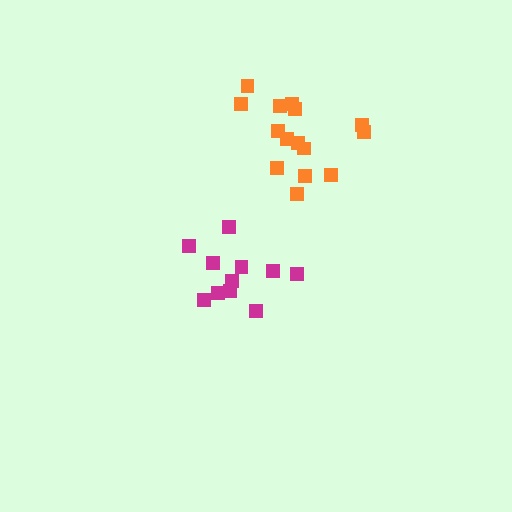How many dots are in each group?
Group 1: 11 dots, Group 2: 15 dots (26 total).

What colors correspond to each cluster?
The clusters are colored: magenta, orange.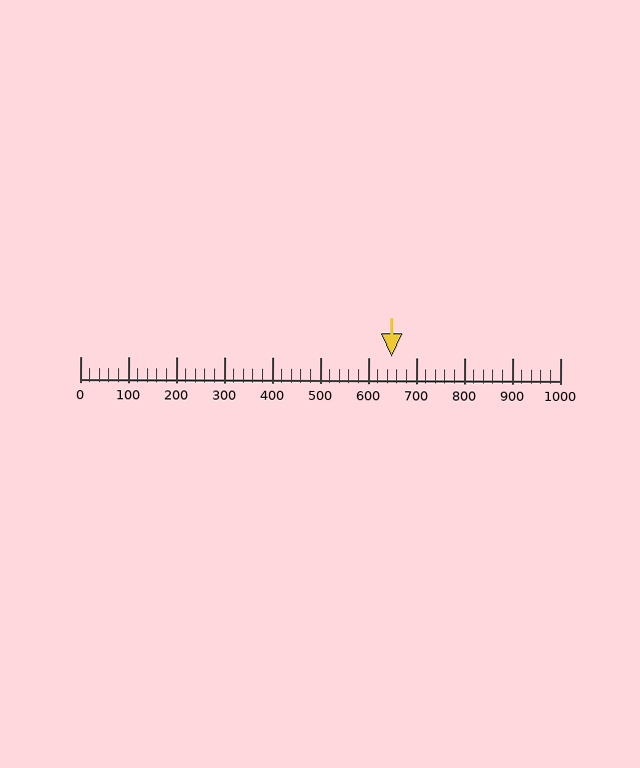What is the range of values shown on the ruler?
The ruler shows values from 0 to 1000.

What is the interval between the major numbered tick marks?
The major tick marks are spaced 100 units apart.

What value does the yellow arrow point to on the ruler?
The yellow arrow points to approximately 649.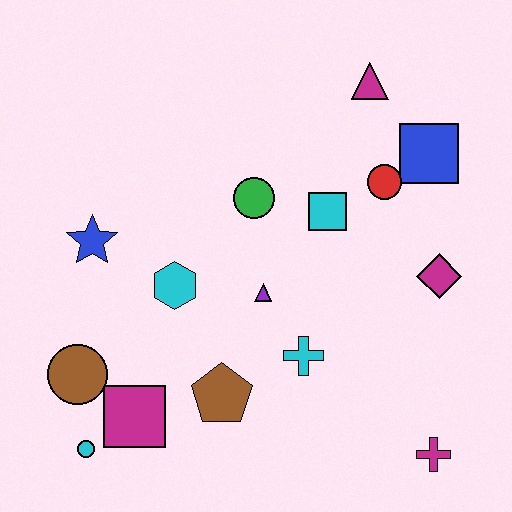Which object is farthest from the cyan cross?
The magenta triangle is farthest from the cyan cross.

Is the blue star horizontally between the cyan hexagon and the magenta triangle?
No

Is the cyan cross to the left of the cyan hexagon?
No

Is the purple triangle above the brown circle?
Yes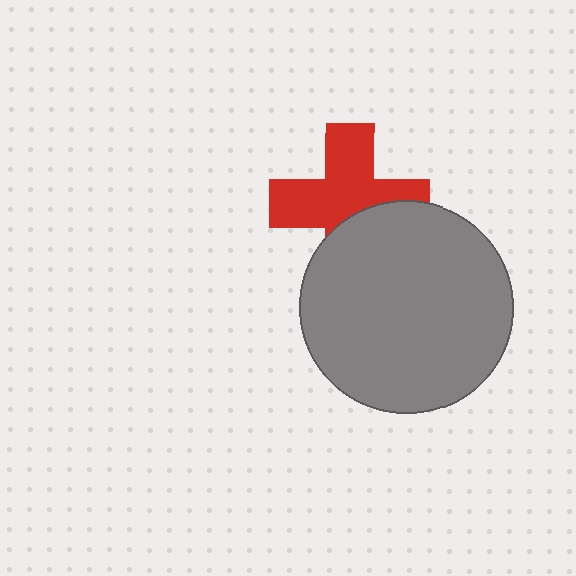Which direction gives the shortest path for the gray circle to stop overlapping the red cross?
Moving down gives the shortest separation.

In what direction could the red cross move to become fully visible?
The red cross could move up. That would shift it out from behind the gray circle entirely.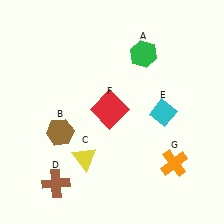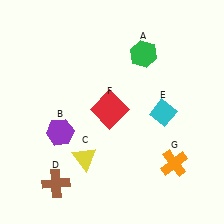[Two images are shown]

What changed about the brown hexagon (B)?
In Image 1, B is brown. In Image 2, it changed to purple.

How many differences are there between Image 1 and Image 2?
There is 1 difference between the two images.